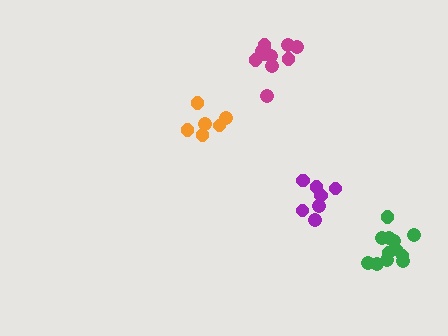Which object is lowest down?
The green cluster is bottommost.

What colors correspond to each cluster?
The clusters are colored: orange, magenta, green, purple.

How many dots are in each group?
Group 1: 6 dots, Group 2: 11 dots, Group 3: 12 dots, Group 4: 7 dots (36 total).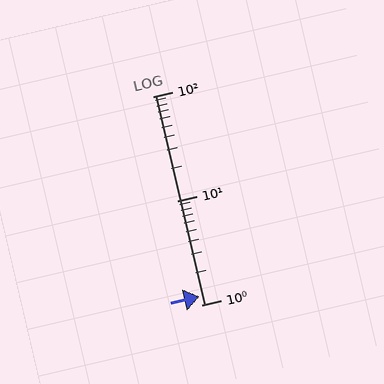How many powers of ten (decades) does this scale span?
The scale spans 2 decades, from 1 to 100.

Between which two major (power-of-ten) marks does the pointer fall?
The pointer is between 1 and 10.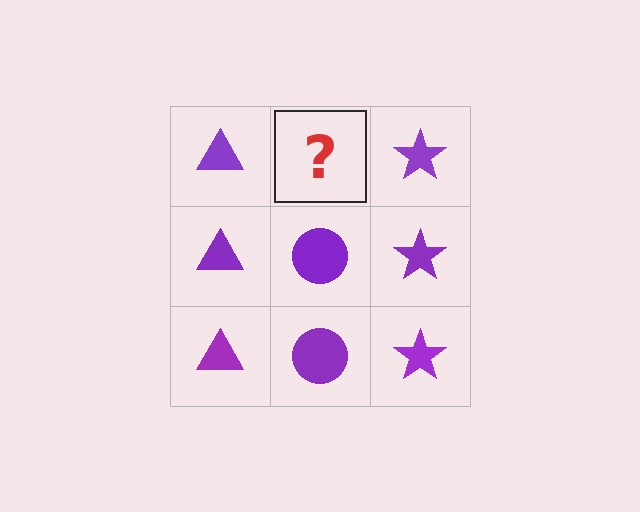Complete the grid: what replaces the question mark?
The question mark should be replaced with a purple circle.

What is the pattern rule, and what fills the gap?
The rule is that each column has a consistent shape. The gap should be filled with a purple circle.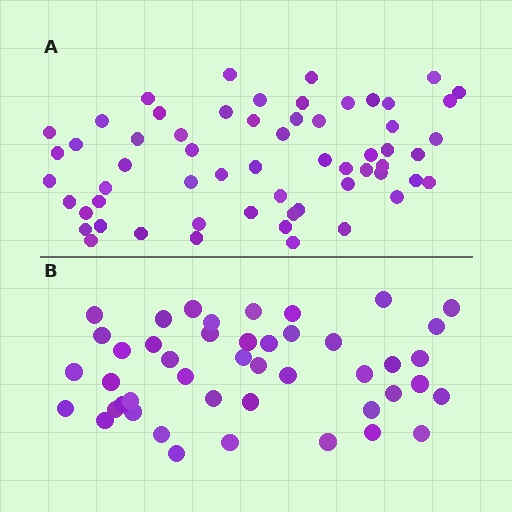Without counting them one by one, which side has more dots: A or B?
Region A (the top region) has more dots.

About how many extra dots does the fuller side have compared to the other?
Region A has approximately 15 more dots than region B.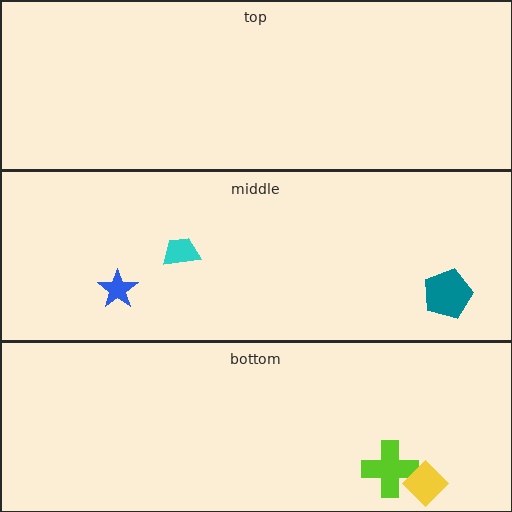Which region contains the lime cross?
The bottom region.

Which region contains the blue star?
The middle region.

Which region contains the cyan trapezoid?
The middle region.